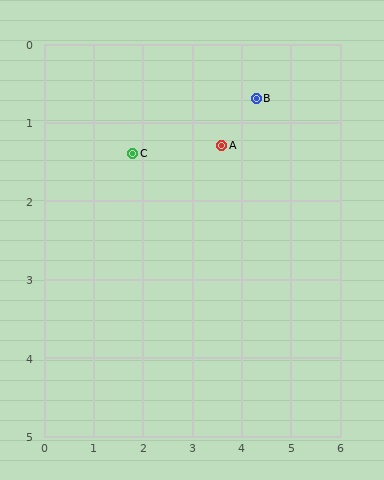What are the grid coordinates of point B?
Point B is at approximately (4.3, 0.7).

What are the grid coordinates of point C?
Point C is at approximately (1.8, 1.4).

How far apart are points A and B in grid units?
Points A and B are about 0.9 grid units apart.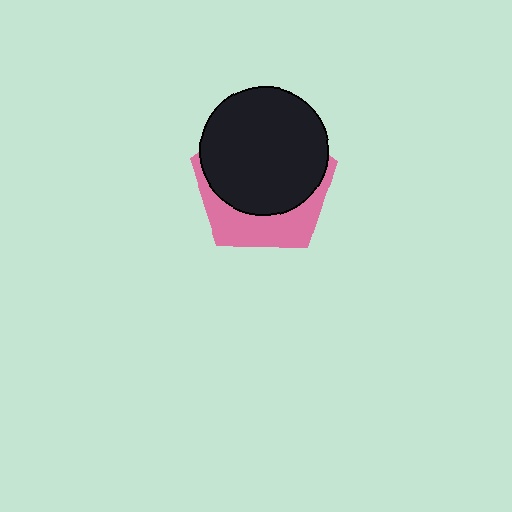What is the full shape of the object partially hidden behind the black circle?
The partially hidden object is a pink pentagon.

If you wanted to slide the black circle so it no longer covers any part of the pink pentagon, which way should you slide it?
Slide it up — that is the most direct way to separate the two shapes.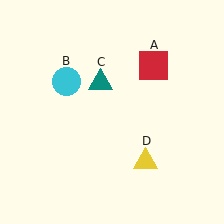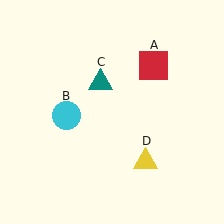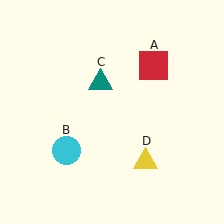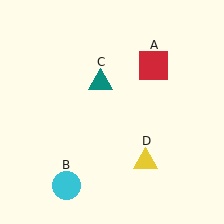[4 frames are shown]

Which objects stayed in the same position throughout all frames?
Red square (object A) and teal triangle (object C) and yellow triangle (object D) remained stationary.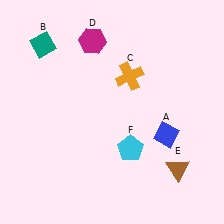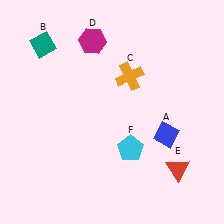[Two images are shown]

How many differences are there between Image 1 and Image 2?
There is 1 difference between the two images.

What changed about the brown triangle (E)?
In Image 1, E is brown. In Image 2, it changed to red.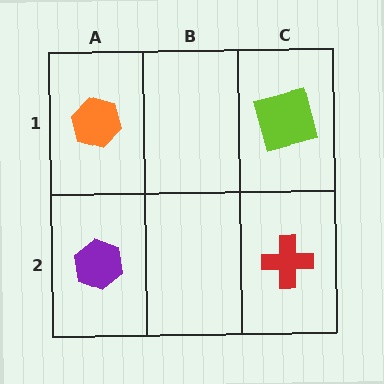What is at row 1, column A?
An orange hexagon.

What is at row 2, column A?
A purple hexagon.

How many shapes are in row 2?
2 shapes.